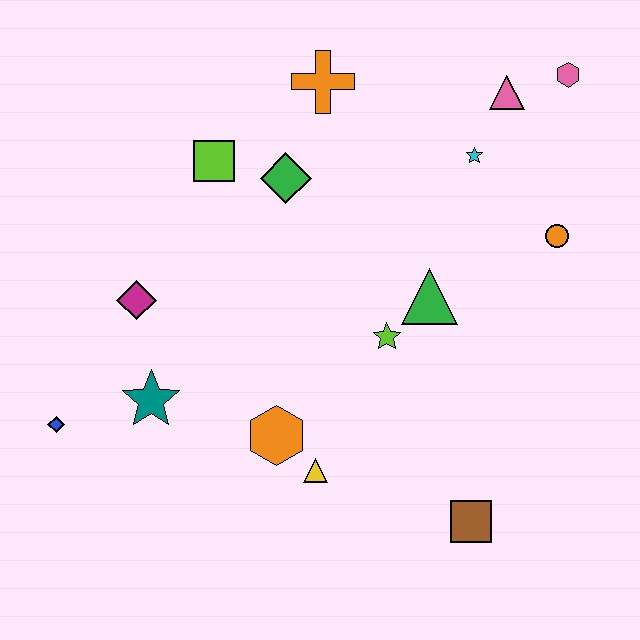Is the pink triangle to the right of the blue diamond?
Yes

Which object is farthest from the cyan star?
The blue diamond is farthest from the cyan star.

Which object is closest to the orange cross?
The green diamond is closest to the orange cross.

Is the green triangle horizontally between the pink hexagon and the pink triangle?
No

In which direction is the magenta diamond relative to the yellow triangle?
The magenta diamond is to the left of the yellow triangle.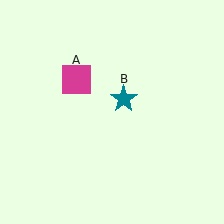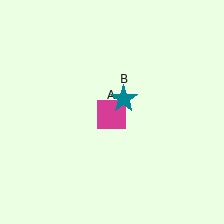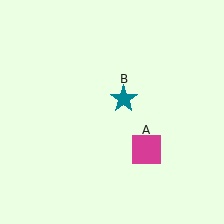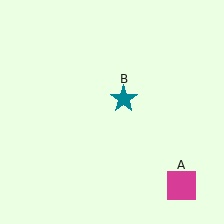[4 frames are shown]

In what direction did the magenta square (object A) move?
The magenta square (object A) moved down and to the right.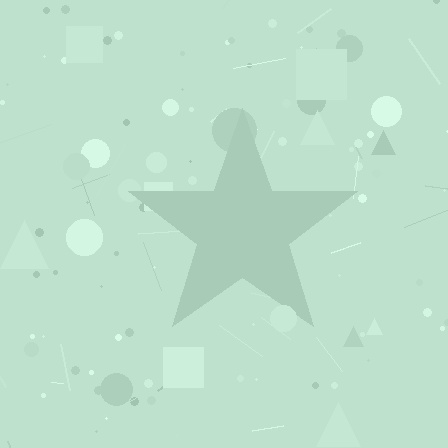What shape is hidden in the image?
A star is hidden in the image.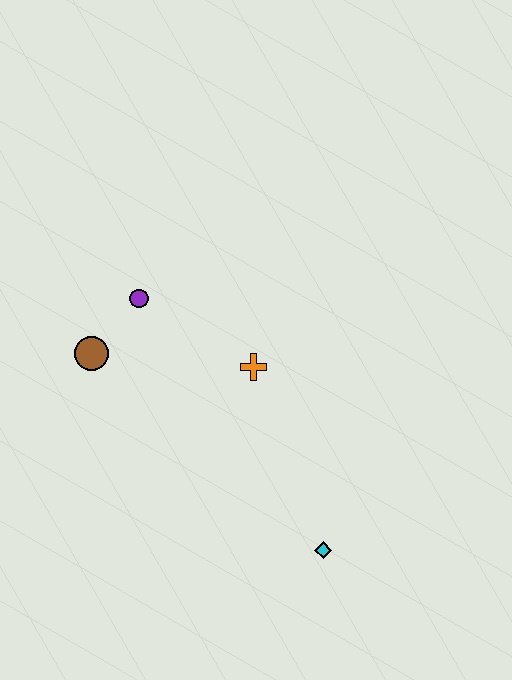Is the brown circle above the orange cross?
Yes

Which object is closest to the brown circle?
The purple circle is closest to the brown circle.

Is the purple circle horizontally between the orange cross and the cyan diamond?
No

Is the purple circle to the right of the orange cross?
No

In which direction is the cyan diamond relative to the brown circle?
The cyan diamond is to the right of the brown circle.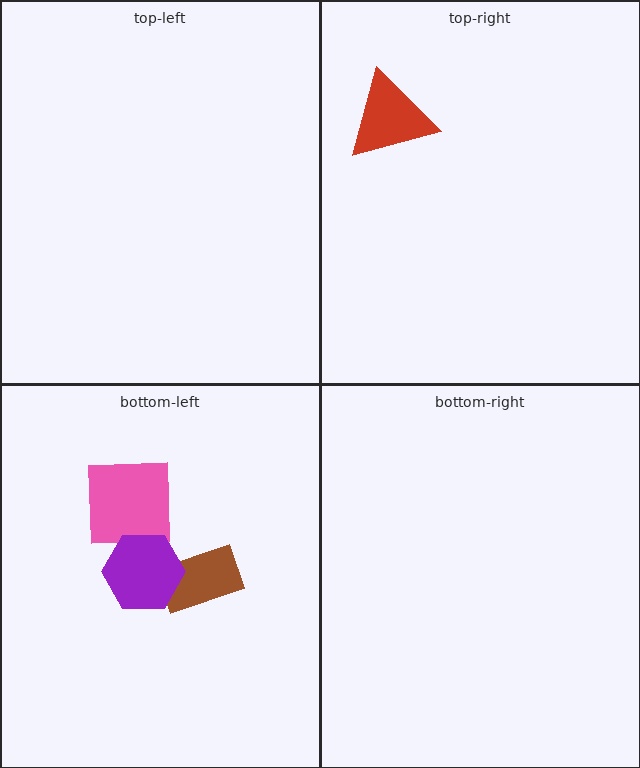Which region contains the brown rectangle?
The bottom-left region.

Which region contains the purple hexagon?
The bottom-left region.